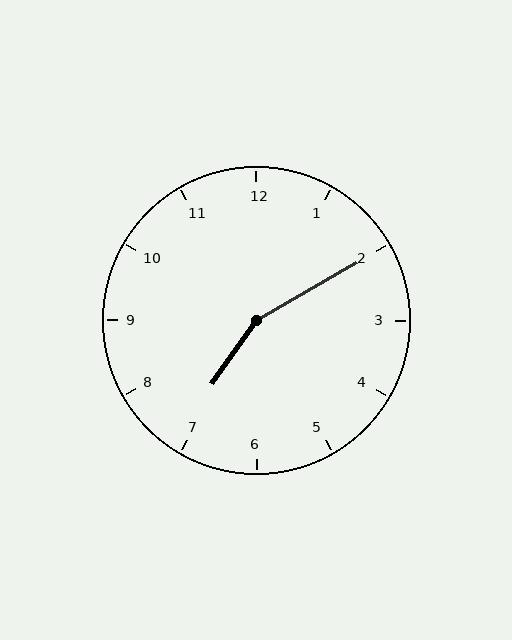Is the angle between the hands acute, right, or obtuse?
It is obtuse.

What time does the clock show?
7:10.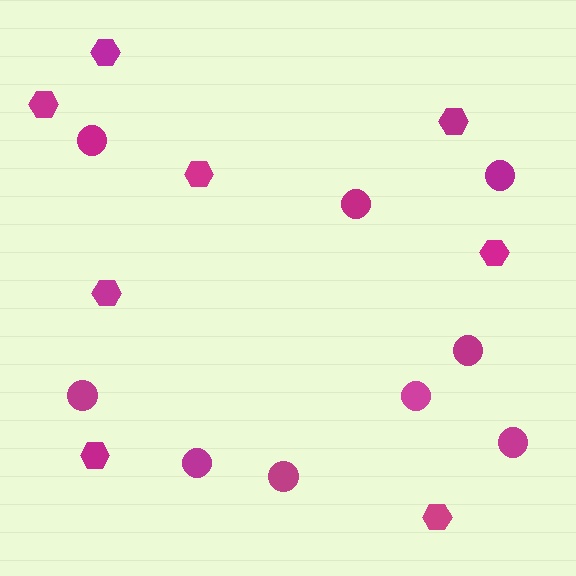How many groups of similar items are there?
There are 2 groups: one group of circles (9) and one group of hexagons (8).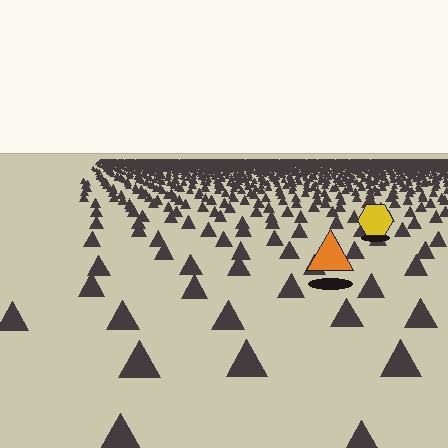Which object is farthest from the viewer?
The yellow hexagon is farthest from the viewer. It appears smaller and the ground texture around it is denser.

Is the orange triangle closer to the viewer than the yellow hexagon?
Yes. The orange triangle is closer — you can tell from the texture gradient: the ground texture is coarser near it.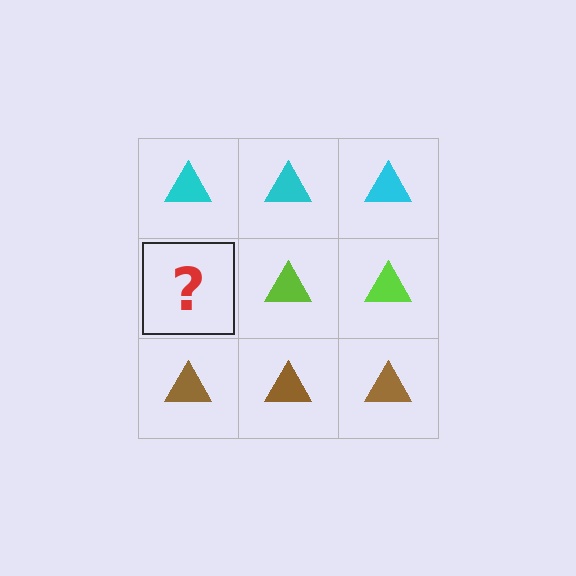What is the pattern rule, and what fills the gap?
The rule is that each row has a consistent color. The gap should be filled with a lime triangle.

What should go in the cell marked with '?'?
The missing cell should contain a lime triangle.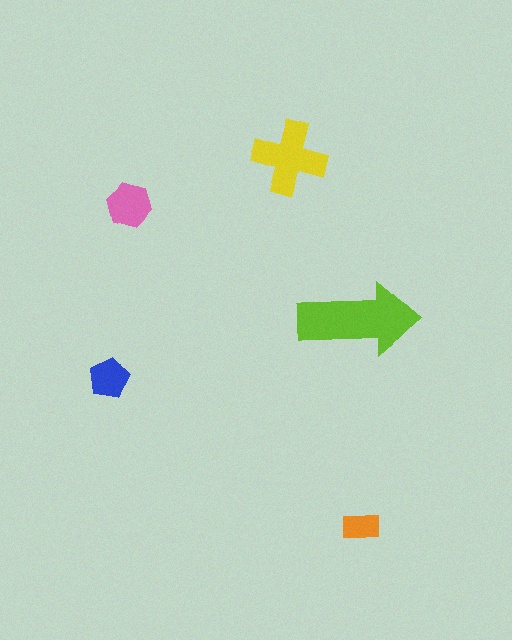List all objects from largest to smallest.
The lime arrow, the yellow cross, the pink hexagon, the blue pentagon, the orange rectangle.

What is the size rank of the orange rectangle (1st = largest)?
5th.